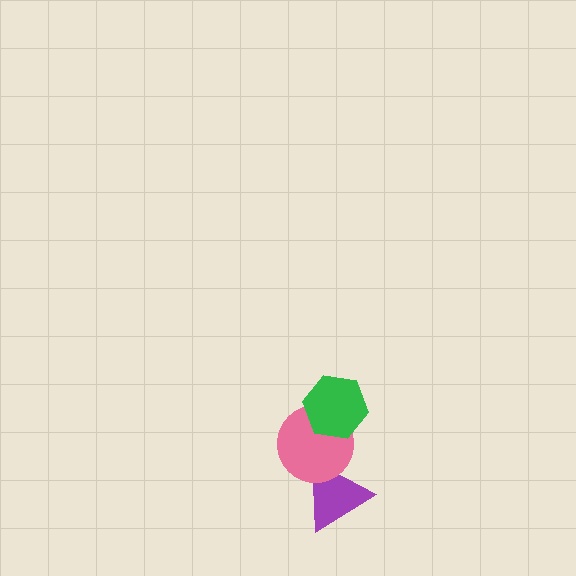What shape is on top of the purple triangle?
The pink circle is on top of the purple triangle.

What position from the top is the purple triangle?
The purple triangle is 3rd from the top.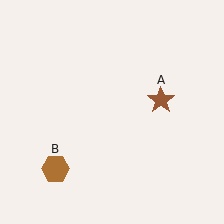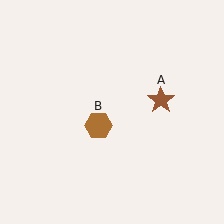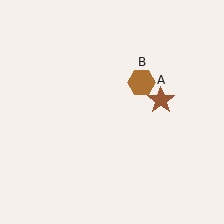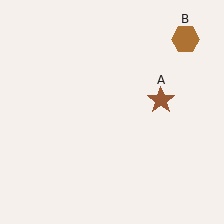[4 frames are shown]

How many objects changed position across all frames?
1 object changed position: brown hexagon (object B).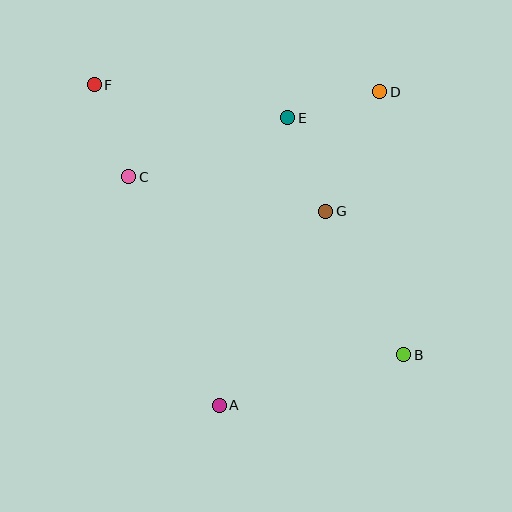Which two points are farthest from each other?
Points B and F are farthest from each other.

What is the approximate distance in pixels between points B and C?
The distance between B and C is approximately 328 pixels.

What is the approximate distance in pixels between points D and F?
The distance between D and F is approximately 285 pixels.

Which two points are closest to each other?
Points D and E are closest to each other.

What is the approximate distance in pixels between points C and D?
The distance between C and D is approximately 265 pixels.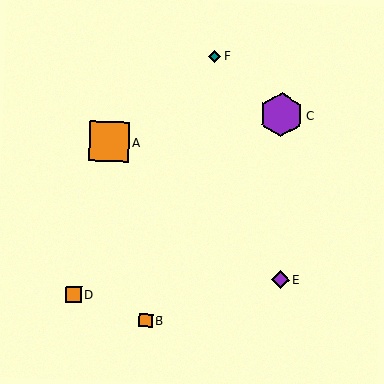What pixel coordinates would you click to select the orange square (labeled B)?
Click at (146, 320) to select the orange square B.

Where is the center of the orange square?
The center of the orange square is at (74, 295).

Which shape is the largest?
The purple hexagon (labeled C) is the largest.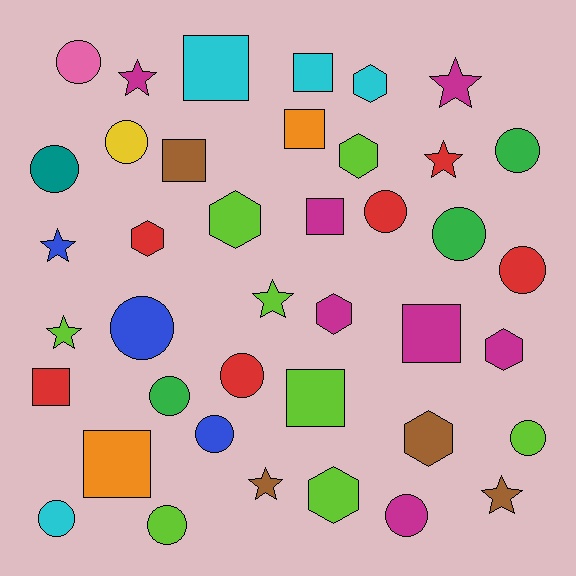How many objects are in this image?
There are 40 objects.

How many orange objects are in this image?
There are 2 orange objects.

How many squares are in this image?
There are 9 squares.